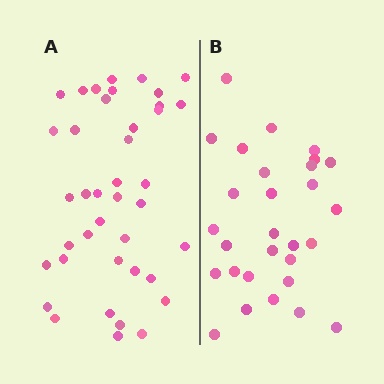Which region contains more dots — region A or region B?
Region A (the left region) has more dots.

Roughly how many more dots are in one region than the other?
Region A has roughly 12 or so more dots than region B.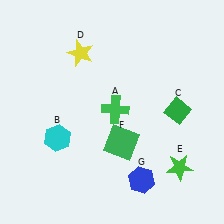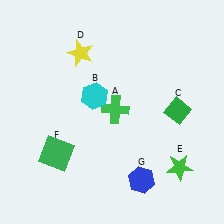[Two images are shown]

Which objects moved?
The objects that moved are: the cyan hexagon (B), the green square (F).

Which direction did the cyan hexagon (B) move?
The cyan hexagon (B) moved up.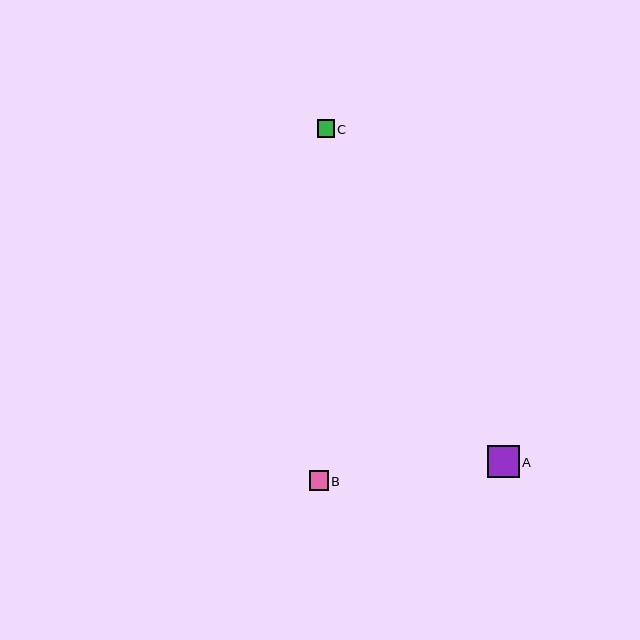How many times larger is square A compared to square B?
Square A is approximately 1.6 times the size of square B.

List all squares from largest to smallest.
From largest to smallest: A, B, C.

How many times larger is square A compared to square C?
Square A is approximately 1.8 times the size of square C.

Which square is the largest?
Square A is the largest with a size of approximately 31 pixels.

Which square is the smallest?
Square C is the smallest with a size of approximately 17 pixels.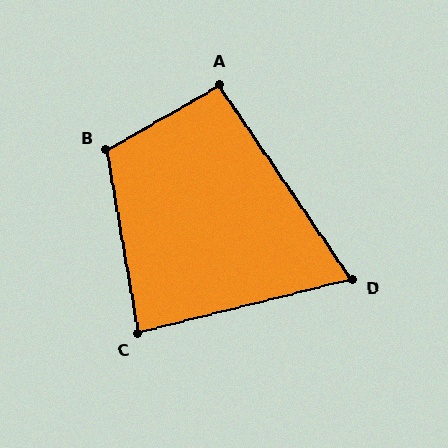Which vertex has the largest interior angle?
B, at approximately 110 degrees.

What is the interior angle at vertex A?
Approximately 94 degrees (approximately right).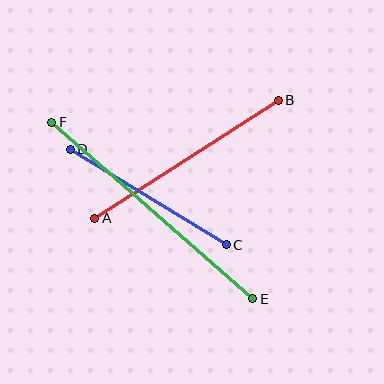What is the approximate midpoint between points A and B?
The midpoint is at approximately (187, 159) pixels.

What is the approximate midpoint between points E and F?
The midpoint is at approximately (152, 210) pixels.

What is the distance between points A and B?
The distance is approximately 218 pixels.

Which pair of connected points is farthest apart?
Points E and F are farthest apart.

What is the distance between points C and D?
The distance is approximately 183 pixels.